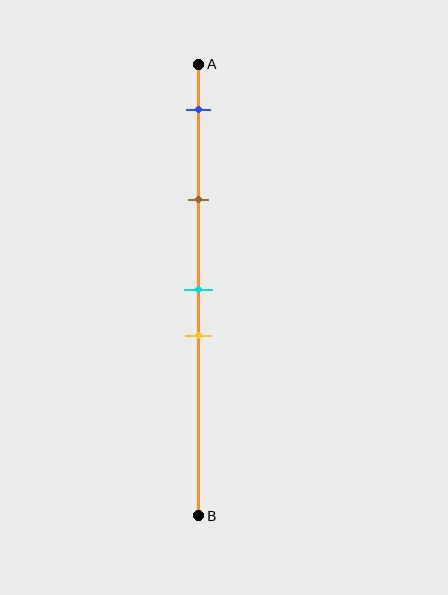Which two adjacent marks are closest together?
The cyan and yellow marks are the closest adjacent pair.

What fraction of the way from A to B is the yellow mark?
The yellow mark is approximately 60% (0.6) of the way from A to B.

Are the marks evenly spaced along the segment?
No, the marks are not evenly spaced.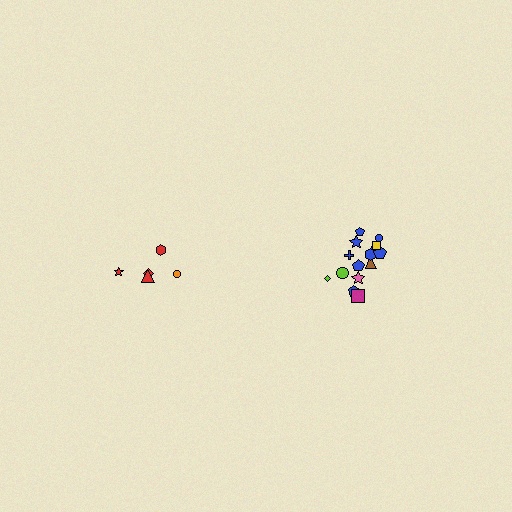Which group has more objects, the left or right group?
The right group.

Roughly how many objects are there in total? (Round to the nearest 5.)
Roughly 20 objects in total.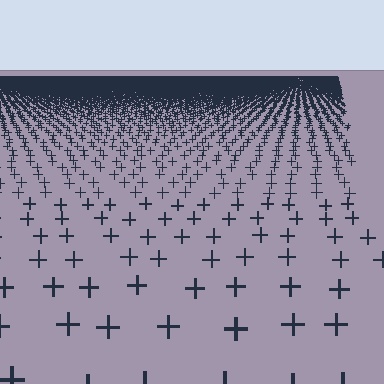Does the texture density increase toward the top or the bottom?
Density increases toward the top.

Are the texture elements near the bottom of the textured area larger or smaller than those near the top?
Larger. Near the bottom, elements are closer to the viewer and appear at a bigger on-screen size.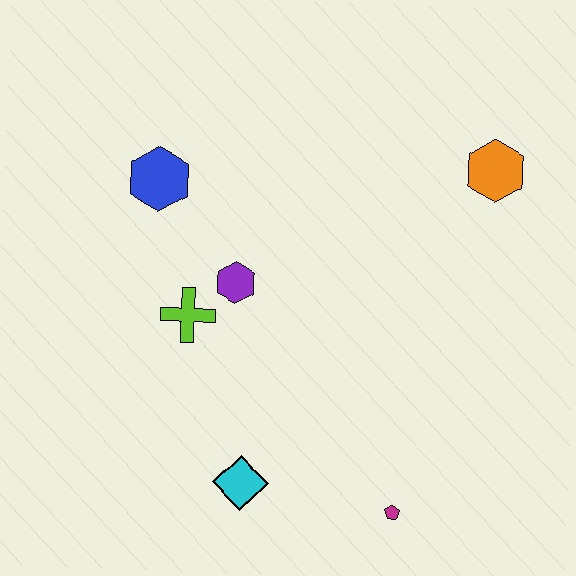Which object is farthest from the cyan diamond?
The orange hexagon is farthest from the cyan diamond.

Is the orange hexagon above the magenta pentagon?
Yes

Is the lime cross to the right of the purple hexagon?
No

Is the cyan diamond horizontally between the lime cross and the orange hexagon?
Yes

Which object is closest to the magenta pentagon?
The cyan diamond is closest to the magenta pentagon.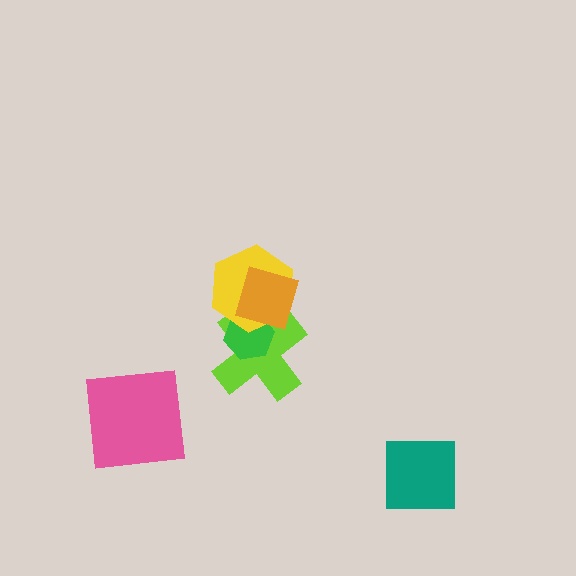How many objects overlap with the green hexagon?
3 objects overlap with the green hexagon.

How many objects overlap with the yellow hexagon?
3 objects overlap with the yellow hexagon.